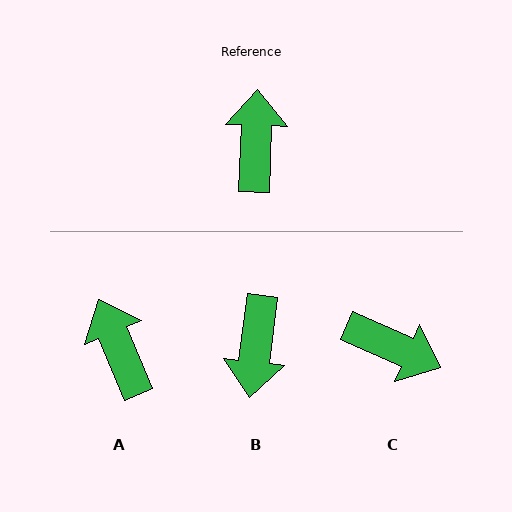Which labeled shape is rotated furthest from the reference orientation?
B, about 175 degrees away.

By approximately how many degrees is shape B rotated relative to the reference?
Approximately 175 degrees counter-clockwise.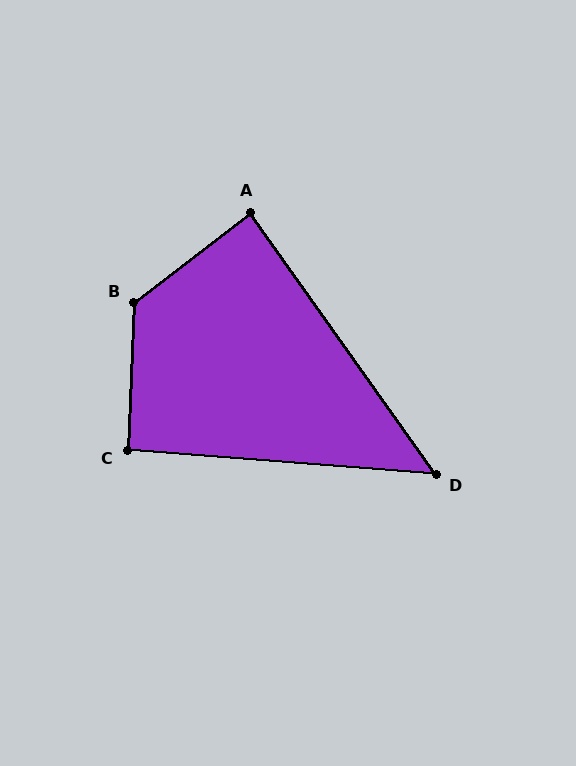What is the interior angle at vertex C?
Approximately 92 degrees (approximately right).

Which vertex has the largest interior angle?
B, at approximately 130 degrees.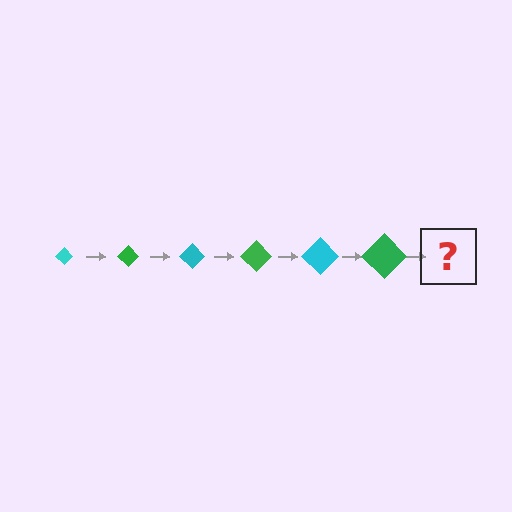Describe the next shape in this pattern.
It should be a cyan diamond, larger than the previous one.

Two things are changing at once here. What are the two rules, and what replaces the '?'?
The two rules are that the diamond grows larger each step and the color cycles through cyan and green. The '?' should be a cyan diamond, larger than the previous one.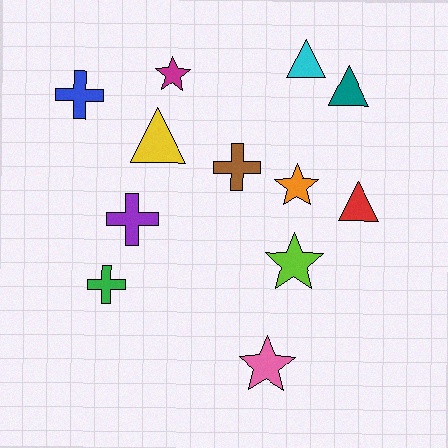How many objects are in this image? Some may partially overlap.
There are 12 objects.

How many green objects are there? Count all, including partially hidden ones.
There is 1 green object.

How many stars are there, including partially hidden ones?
There are 4 stars.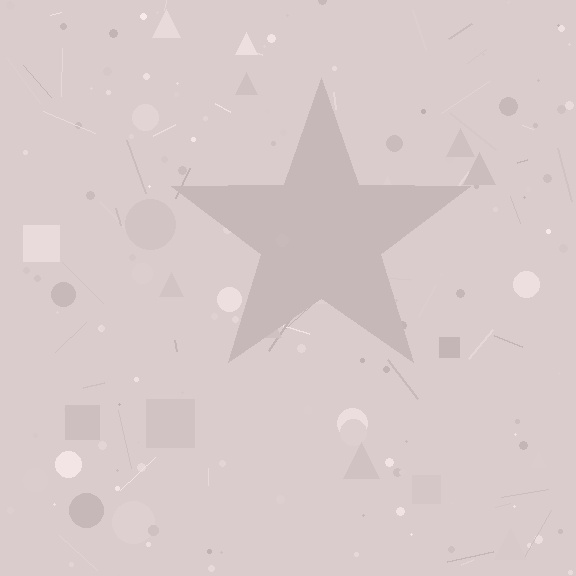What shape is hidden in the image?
A star is hidden in the image.